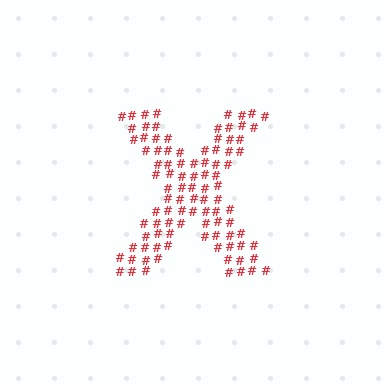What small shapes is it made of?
It is made of small hash symbols.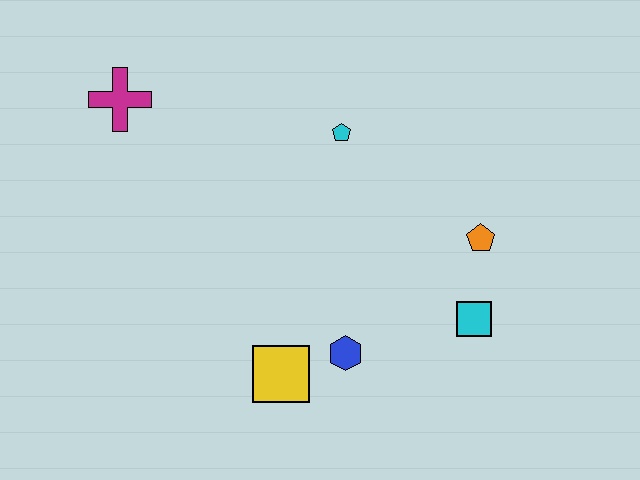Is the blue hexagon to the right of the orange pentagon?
No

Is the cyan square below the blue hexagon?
No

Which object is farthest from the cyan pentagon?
The yellow square is farthest from the cyan pentagon.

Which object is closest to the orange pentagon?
The cyan square is closest to the orange pentagon.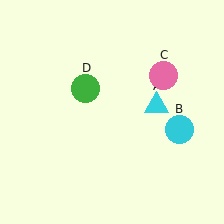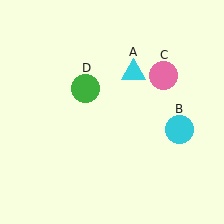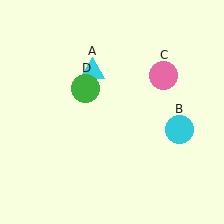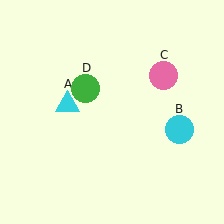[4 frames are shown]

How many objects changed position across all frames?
1 object changed position: cyan triangle (object A).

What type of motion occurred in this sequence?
The cyan triangle (object A) rotated counterclockwise around the center of the scene.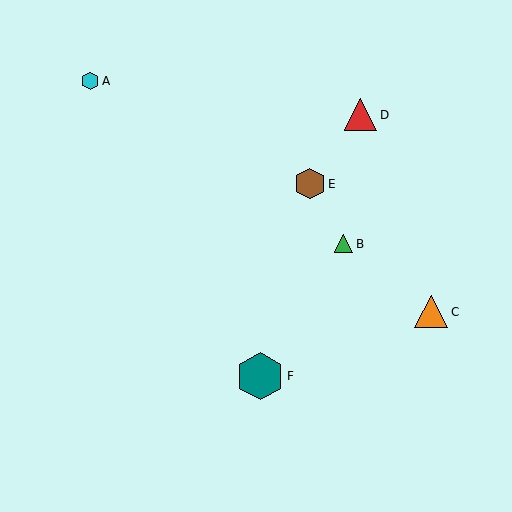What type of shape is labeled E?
Shape E is a brown hexagon.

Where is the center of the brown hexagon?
The center of the brown hexagon is at (310, 184).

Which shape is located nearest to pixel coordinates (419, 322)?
The orange triangle (labeled C) at (431, 312) is nearest to that location.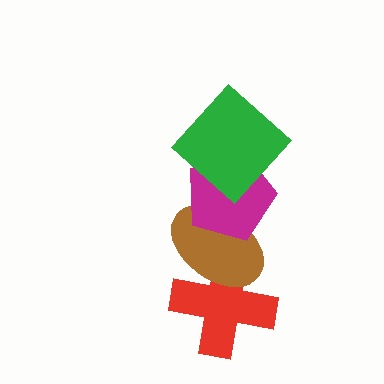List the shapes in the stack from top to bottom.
From top to bottom: the green diamond, the magenta pentagon, the brown ellipse, the red cross.